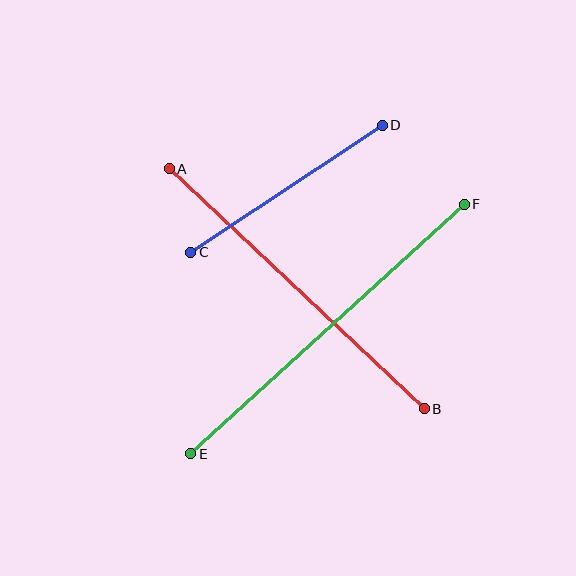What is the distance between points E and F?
The distance is approximately 370 pixels.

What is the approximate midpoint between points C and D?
The midpoint is at approximately (287, 189) pixels.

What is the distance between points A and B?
The distance is approximately 350 pixels.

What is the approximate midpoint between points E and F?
The midpoint is at approximately (328, 329) pixels.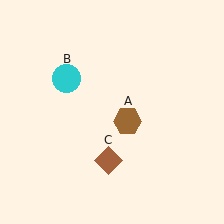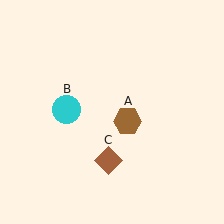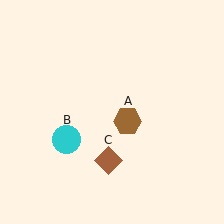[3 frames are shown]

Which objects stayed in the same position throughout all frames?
Brown hexagon (object A) and brown diamond (object C) remained stationary.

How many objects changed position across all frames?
1 object changed position: cyan circle (object B).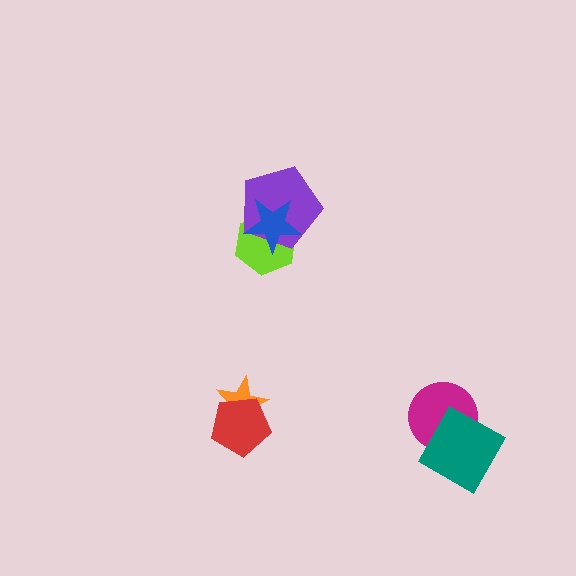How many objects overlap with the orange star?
1 object overlaps with the orange star.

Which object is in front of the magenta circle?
The teal diamond is in front of the magenta circle.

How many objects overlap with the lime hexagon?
2 objects overlap with the lime hexagon.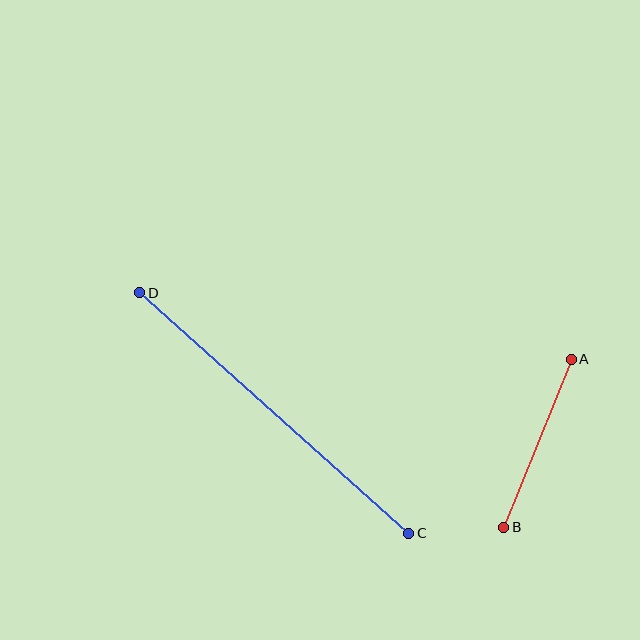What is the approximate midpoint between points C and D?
The midpoint is at approximately (274, 413) pixels.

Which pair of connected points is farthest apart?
Points C and D are farthest apart.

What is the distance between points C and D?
The distance is approximately 361 pixels.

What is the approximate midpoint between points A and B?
The midpoint is at approximately (537, 443) pixels.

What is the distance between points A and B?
The distance is approximately 181 pixels.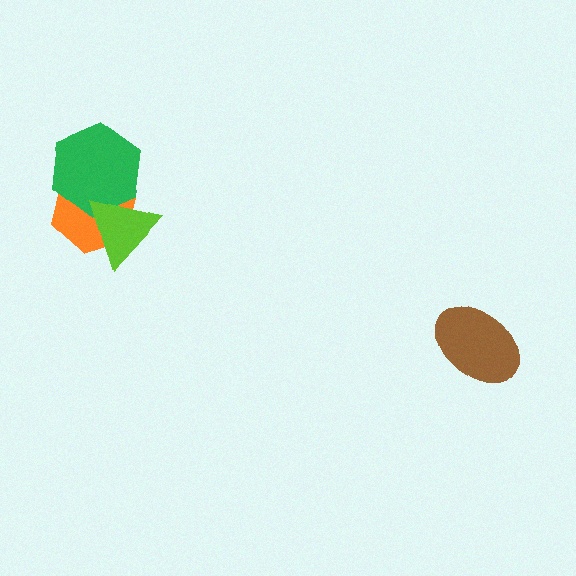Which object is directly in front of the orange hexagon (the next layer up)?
The green hexagon is directly in front of the orange hexagon.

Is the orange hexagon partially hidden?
Yes, it is partially covered by another shape.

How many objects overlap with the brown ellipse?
0 objects overlap with the brown ellipse.